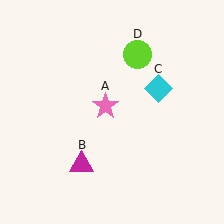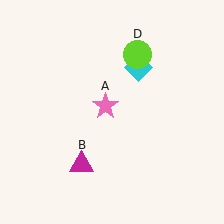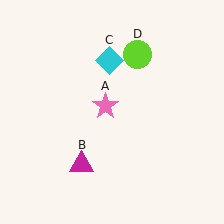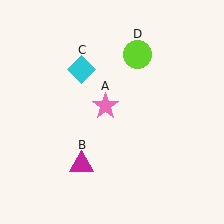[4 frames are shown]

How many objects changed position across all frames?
1 object changed position: cyan diamond (object C).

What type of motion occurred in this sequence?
The cyan diamond (object C) rotated counterclockwise around the center of the scene.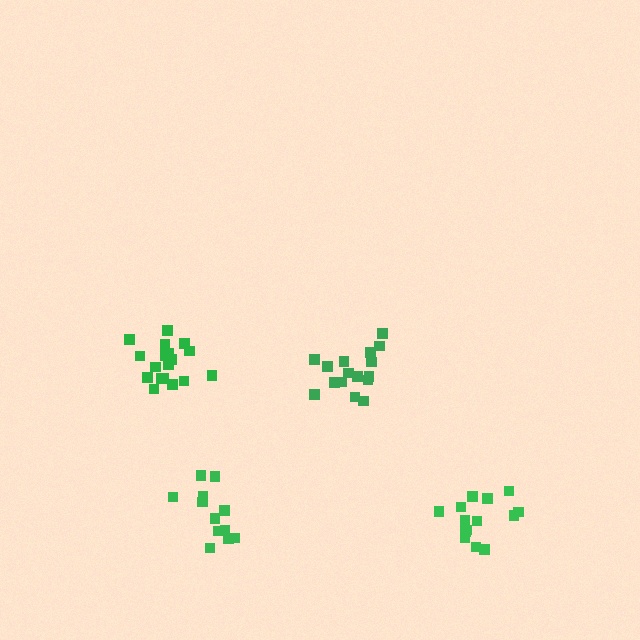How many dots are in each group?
Group 1: 12 dots, Group 2: 16 dots, Group 3: 18 dots, Group 4: 14 dots (60 total).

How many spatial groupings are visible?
There are 4 spatial groupings.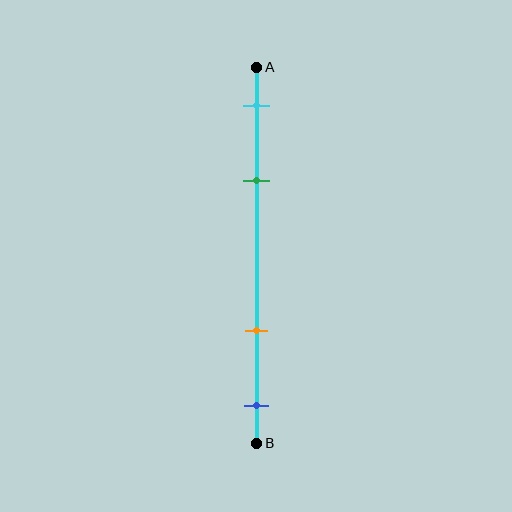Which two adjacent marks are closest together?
The cyan and green marks are the closest adjacent pair.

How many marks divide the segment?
There are 4 marks dividing the segment.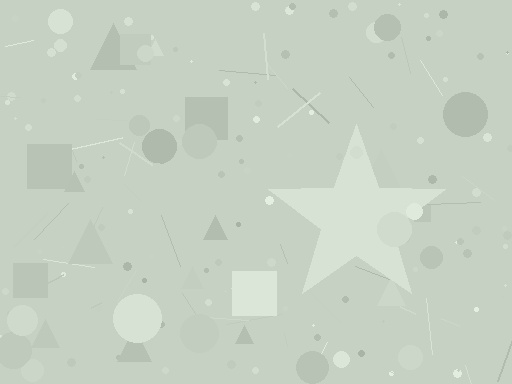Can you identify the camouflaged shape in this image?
The camouflaged shape is a star.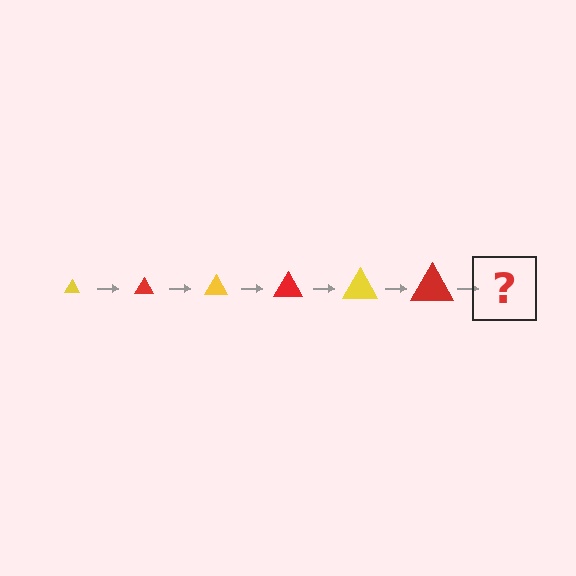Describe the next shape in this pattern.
It should be a yellow triangle, larger than the previous one.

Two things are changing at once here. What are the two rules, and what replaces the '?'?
The two rules are that the triangle grows larger each step and the color cycles through yellow and red. The '?' should be a yellow triangle, larger than the previous one.